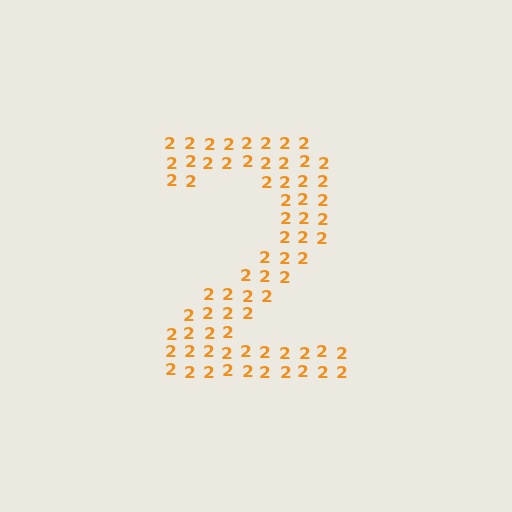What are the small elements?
The small elements are digit 2's.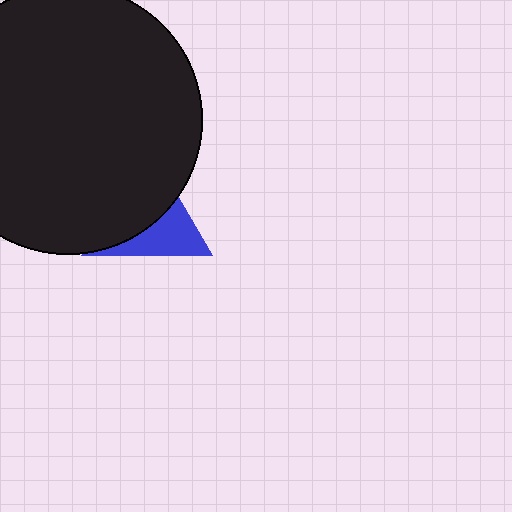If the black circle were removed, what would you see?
You would see the complete blue triangle.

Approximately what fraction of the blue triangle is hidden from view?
Roughly 60% of the blue triangle is hidden behind the black circle.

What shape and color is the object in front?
The object in front is a black circle.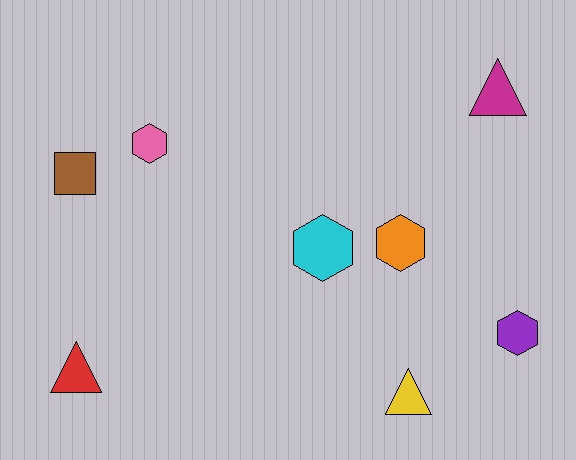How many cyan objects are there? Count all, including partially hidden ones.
There is 1 cyan object.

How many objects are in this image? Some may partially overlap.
There are 8 objects.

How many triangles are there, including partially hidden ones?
There are 3 triangles.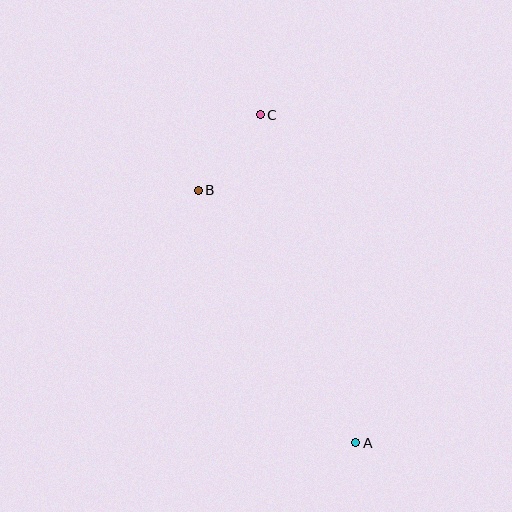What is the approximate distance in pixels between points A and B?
The distance between A and B is approximately 297 pixels.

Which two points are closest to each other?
Points B and C are closest to each other.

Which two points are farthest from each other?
Points A and C are farthest from each other.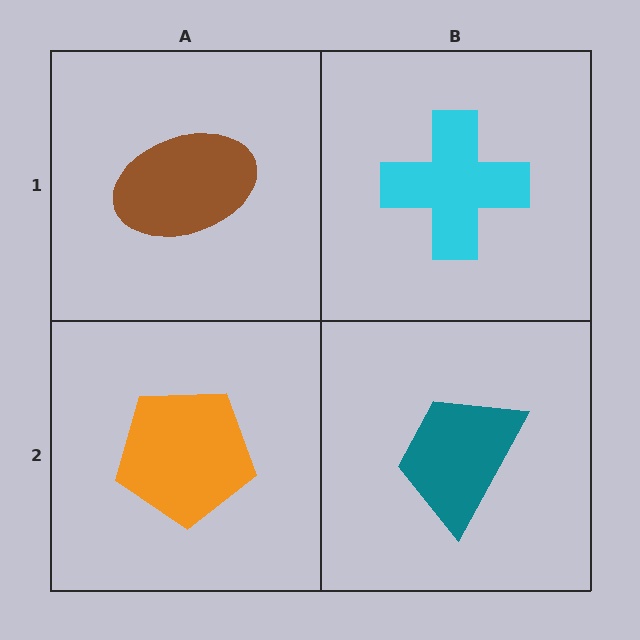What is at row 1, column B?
A cyan cross.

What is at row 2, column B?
A teal trapezoid.